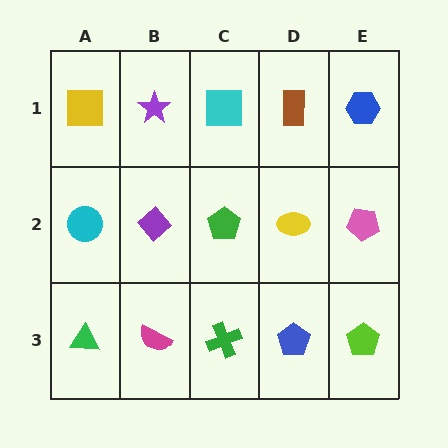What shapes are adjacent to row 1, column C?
A green pentagon (row 2, column C), a purple star (row 1, column B), a brown rectangle (row 1, column D).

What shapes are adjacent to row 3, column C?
A green pentagon (row 2, column C), a magenta semicircle (row 3, column B), a blue pentagon (row 3, column D).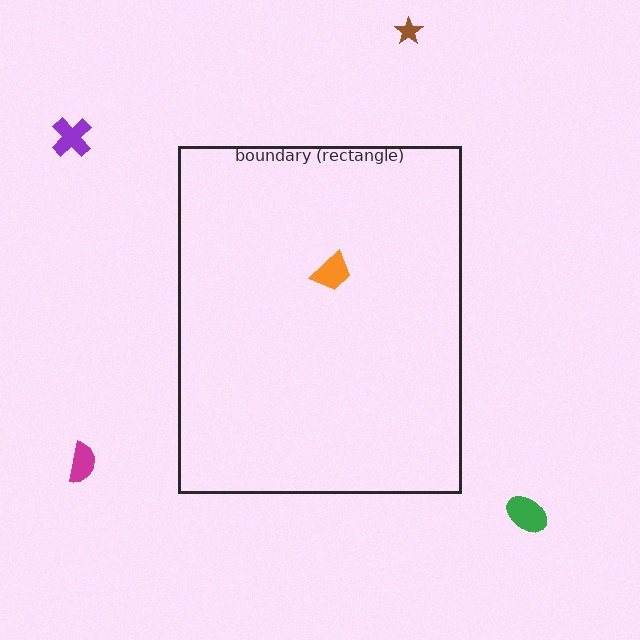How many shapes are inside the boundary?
1 inside, 4 outside.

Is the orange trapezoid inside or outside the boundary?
Inside.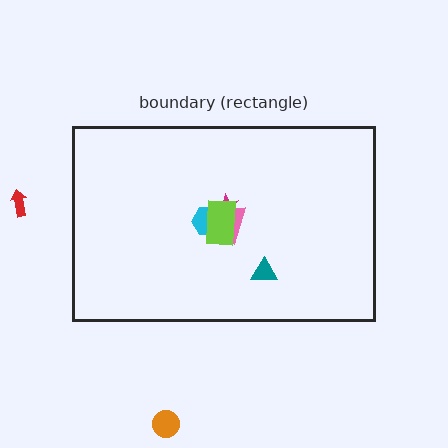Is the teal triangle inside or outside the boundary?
Inside.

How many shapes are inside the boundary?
5 inside, 2 outside.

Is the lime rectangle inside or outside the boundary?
Inside.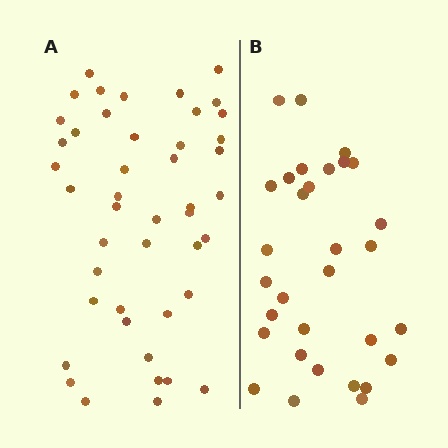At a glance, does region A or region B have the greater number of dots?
Region A (the left region) has more dots.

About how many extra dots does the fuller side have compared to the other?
Region A has approximately 15 more dots than region B.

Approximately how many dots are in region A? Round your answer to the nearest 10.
About 40 dots. (The exact count is 45, which rounds to 40.)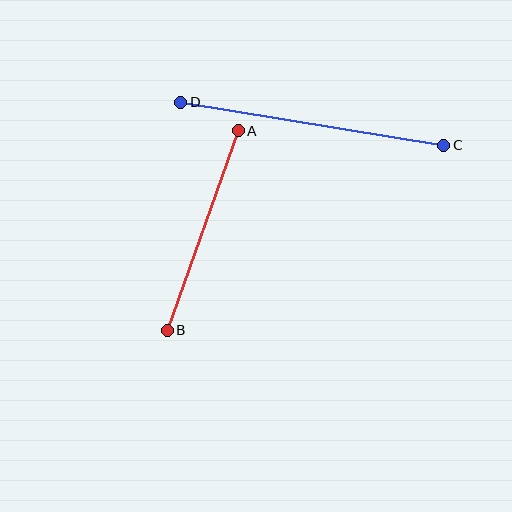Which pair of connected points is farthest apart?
Points C and D are farthest apart.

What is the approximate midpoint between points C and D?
The midpoint is at approximately (312, 124) pixels.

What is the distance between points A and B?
The distance is approximately 212 pixels.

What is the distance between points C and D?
The distance is approximately 266 pixels.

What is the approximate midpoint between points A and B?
The midpoint is at approximately (203, 231) pixels.